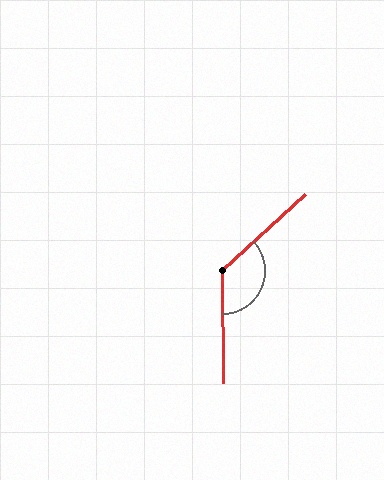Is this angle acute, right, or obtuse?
It is obtuse.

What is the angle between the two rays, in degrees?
Approximately 133 degrees.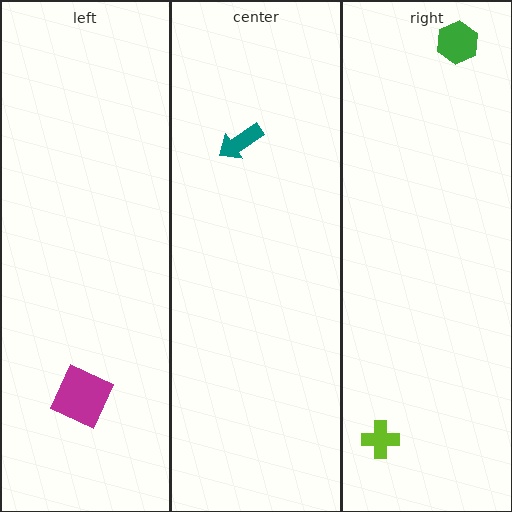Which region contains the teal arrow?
The center region.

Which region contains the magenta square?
The left region.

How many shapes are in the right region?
2.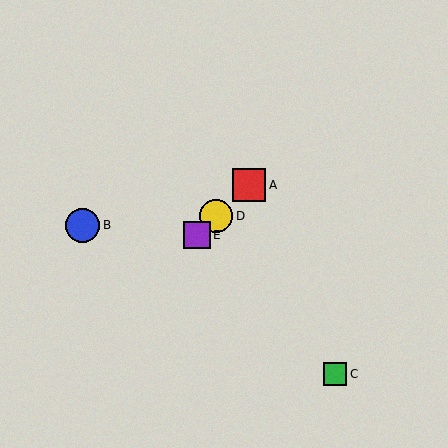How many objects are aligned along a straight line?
3 objects (A, D, E) are aligned along a straight line.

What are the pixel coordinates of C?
Object C is at (335, 374).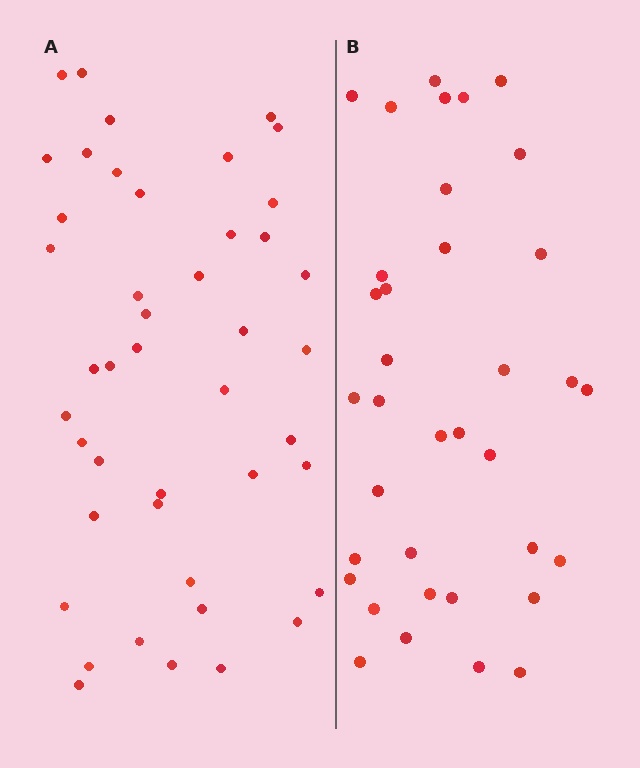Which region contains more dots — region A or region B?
Region A (the left region) has more dots.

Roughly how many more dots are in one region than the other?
Region A has roughly 8 or so more dots than region B.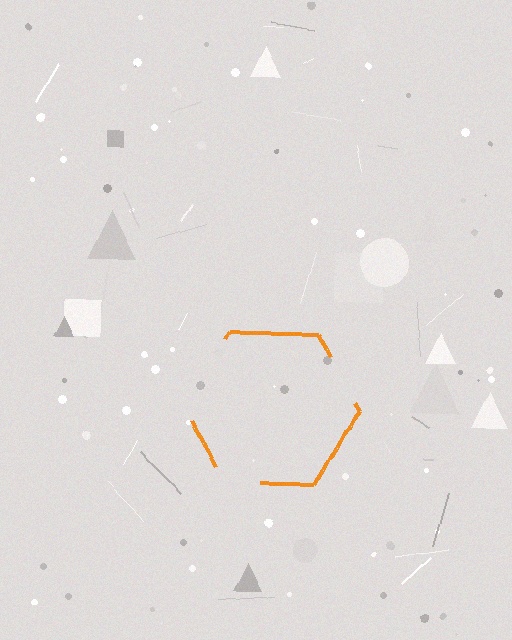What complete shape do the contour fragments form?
The contour fragments form a hexagon.